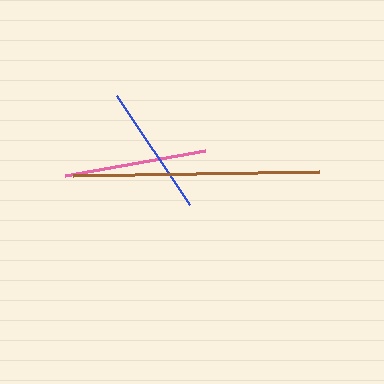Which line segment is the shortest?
The blue line is the shortest at approximately 131 pixels.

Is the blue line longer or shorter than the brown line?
The brown line is longer than the blue line.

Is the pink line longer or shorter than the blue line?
The pink line is longer than the blue line.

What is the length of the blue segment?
The blue segment is approximately 131 pixels long.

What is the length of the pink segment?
The pink segment is approximately 142 pixels long.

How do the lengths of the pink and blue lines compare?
The pink and blue lines are approximately the same length.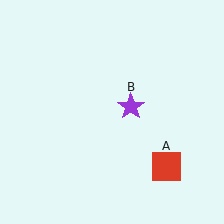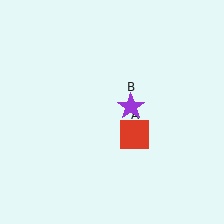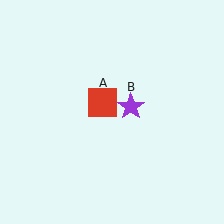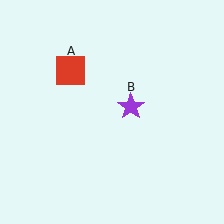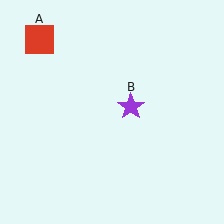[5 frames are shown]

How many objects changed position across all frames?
1 object changed position: red square (object A).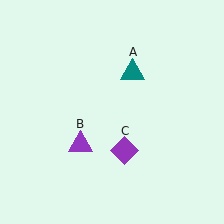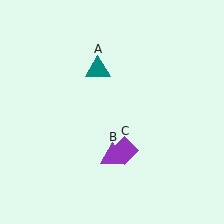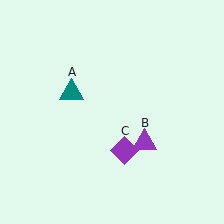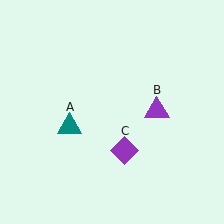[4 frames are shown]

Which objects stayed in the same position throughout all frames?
Purple diamond (object C) remained stationary.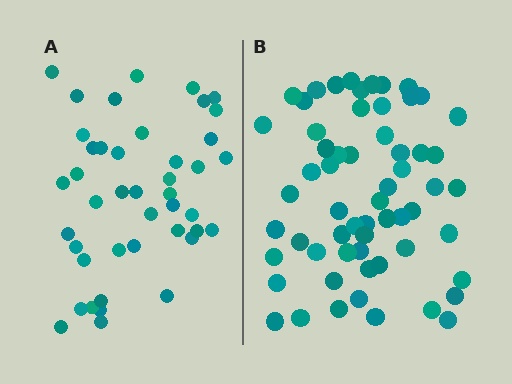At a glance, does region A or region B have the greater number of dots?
Region B (the right region) has more dots.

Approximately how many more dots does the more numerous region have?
Region B has approximately 15 more dots than region A.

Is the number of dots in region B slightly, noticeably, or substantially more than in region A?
Region B has noticeably more, but not dramatically so. The ratio is roughly 1.4 to 1.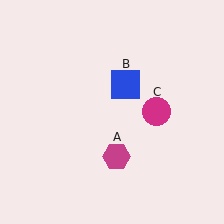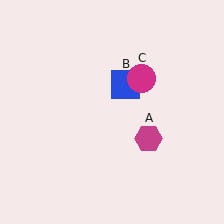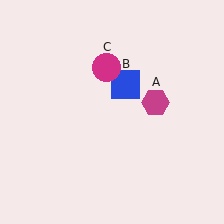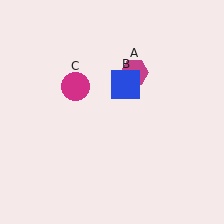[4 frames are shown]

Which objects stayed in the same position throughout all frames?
Blue square (object B) remained stationary.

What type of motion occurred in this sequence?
The magenta hexagon (object A), magenta circle (object C) rotated counterclockwise around the center of the scene.